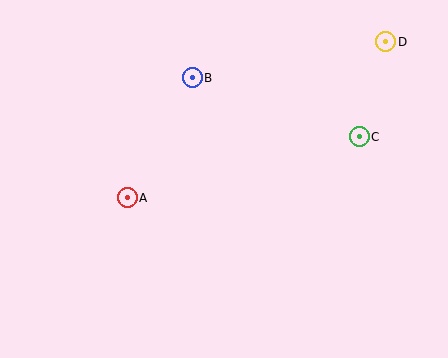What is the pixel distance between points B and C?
The distance between B and C is 177 pixels.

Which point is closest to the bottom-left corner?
Point A is closest to the bottom-left corner.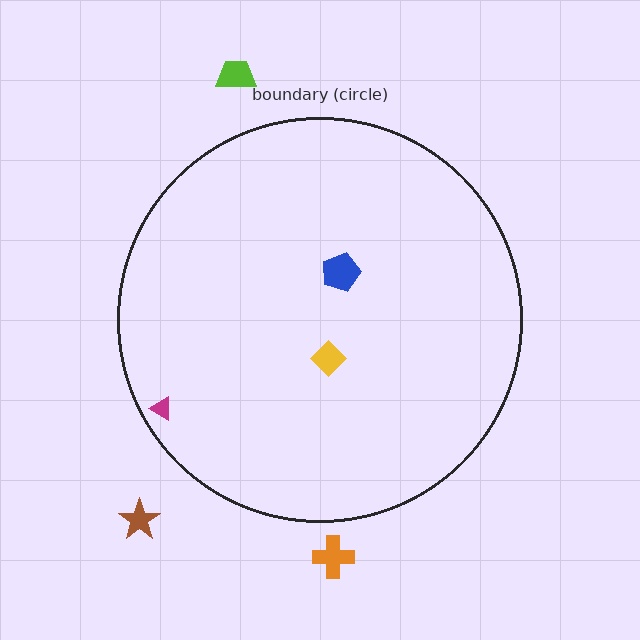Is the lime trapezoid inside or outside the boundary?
Outside.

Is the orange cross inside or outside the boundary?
Outside.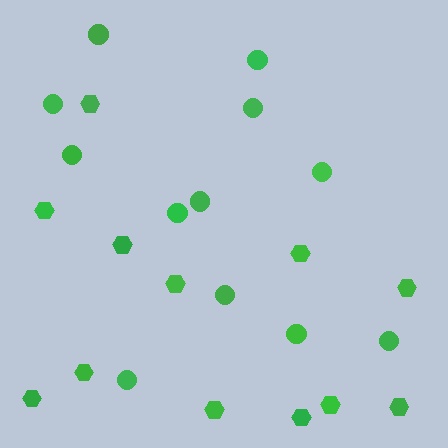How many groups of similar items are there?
There are 2 groups: one group of hexagons (12) and one group of circles (12).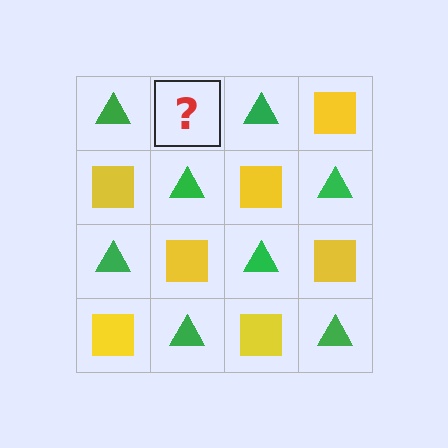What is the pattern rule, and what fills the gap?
The rule is that it alternates green triangle and yellow square in a checkerboard pattern. The gap should be filled with a yellow square.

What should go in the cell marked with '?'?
The missing cell should contain a yellow square.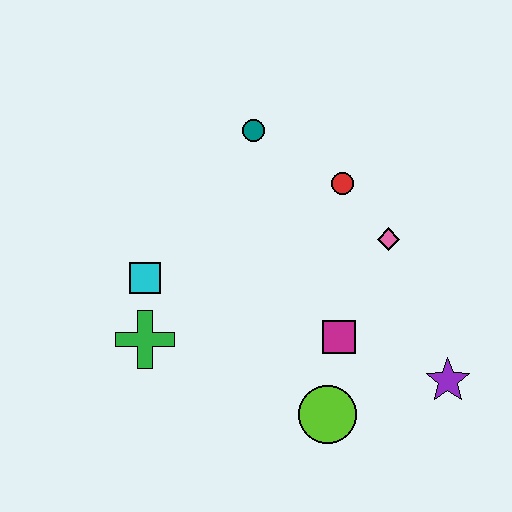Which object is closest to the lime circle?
The magenta square is closest to the lime circle.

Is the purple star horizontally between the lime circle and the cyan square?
No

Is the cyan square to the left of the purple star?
Yes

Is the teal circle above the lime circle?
Yes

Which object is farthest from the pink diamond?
The green cross is farthest from the pink diamond.